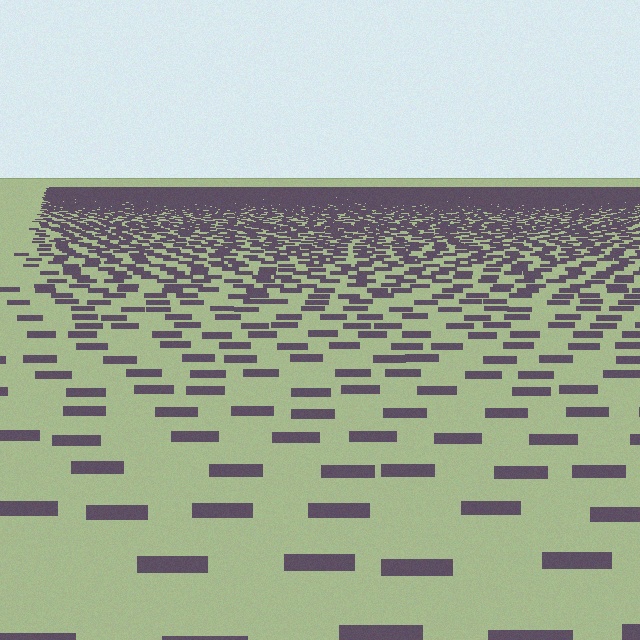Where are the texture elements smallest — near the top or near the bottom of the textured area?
Near the top.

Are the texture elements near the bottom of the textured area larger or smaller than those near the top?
Larger. Near the bottom, elements are closer to the viewer and appear at a bigger on-screen size.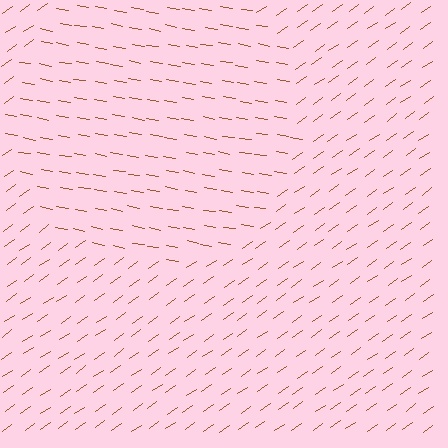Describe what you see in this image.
The image is filled with small brown line segments. A circle region in the image has lines oriented differently from the surrounding lines, creating a visible texture boundary.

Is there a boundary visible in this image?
Yes, there is a texture boundary formed by a change in line orientation.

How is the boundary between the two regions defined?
The boundary is defined purely by a change in line orientation (approximately 45 degrees difference). All lines are the same color and thickness.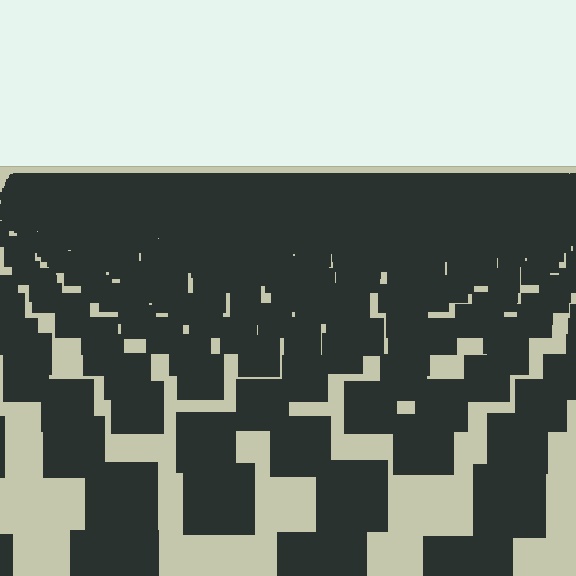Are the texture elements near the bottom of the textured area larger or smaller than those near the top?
Larger. Near the bottom, elements are closer to the viewer and appear at a bigger on-screen size.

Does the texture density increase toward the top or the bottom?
Density increases toward the top.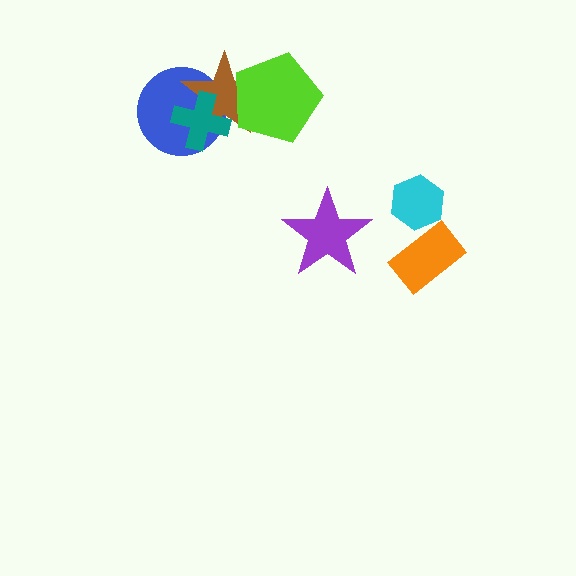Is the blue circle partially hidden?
Yes, it is partially covered by another shape.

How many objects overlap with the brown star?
3 objects overlap with the brown star.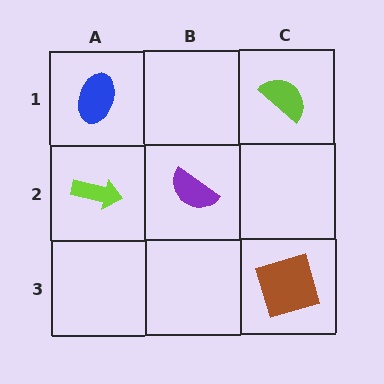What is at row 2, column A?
A lime arrow.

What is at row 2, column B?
A purple semicircle.